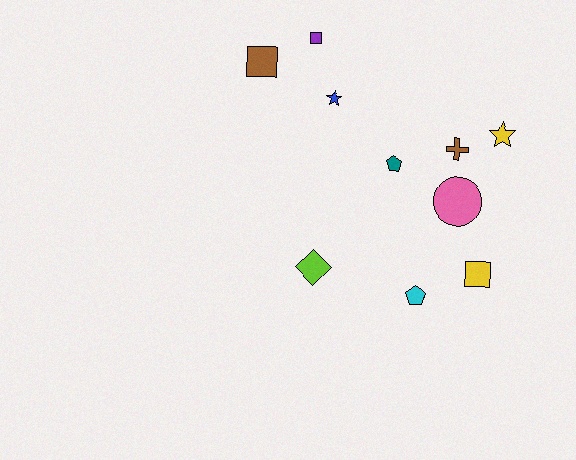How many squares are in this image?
There are 3 squares.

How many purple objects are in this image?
There is 1 purple object.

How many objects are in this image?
There are 10 objects.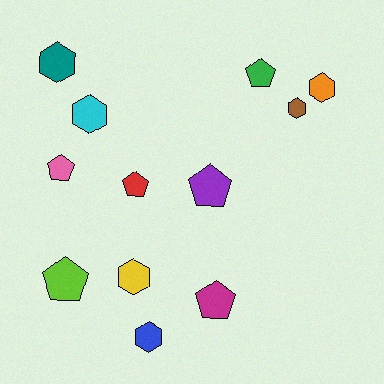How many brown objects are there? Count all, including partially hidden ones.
There is 1 brown object.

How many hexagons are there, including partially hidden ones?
There are 6 hexagons.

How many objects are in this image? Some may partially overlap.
There are 12 objects.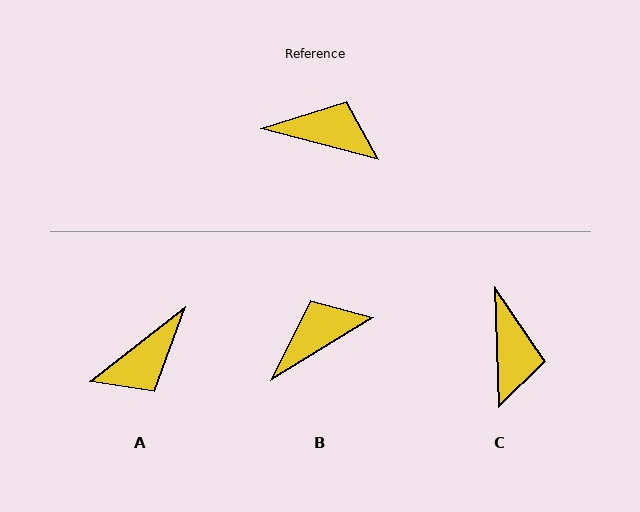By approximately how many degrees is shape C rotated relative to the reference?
Approximately 74 degrees clockwise.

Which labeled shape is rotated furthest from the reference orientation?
A, about 127 degrees away.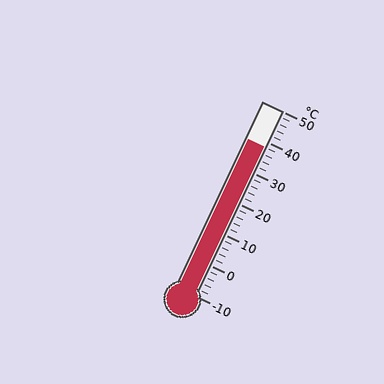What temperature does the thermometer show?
The thermometer shows approximately 38°C.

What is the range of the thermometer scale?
The thermometer scale ranges from -10°C to 50°C.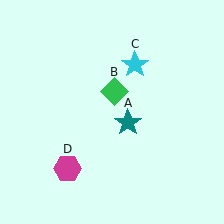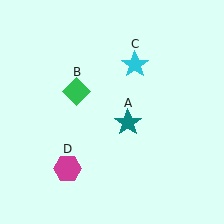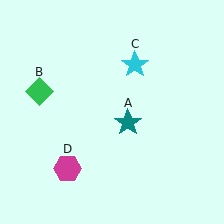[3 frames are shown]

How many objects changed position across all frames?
1 object changed position: green diamond (object B).